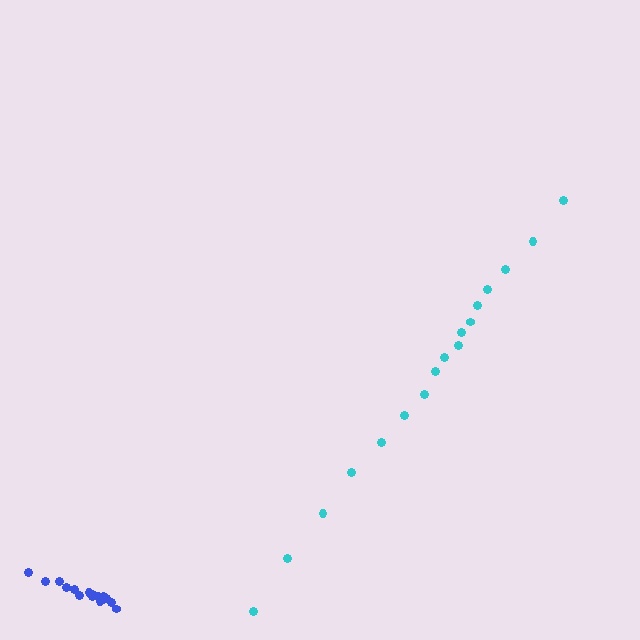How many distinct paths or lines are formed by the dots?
There are 2 distinct paths.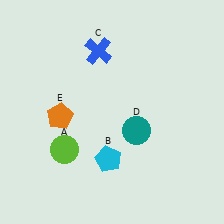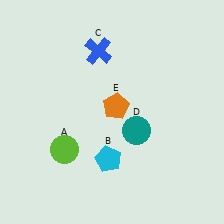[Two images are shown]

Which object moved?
The orange pentagon (E) moved right.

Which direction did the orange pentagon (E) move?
The orange pentagon (E) moved right.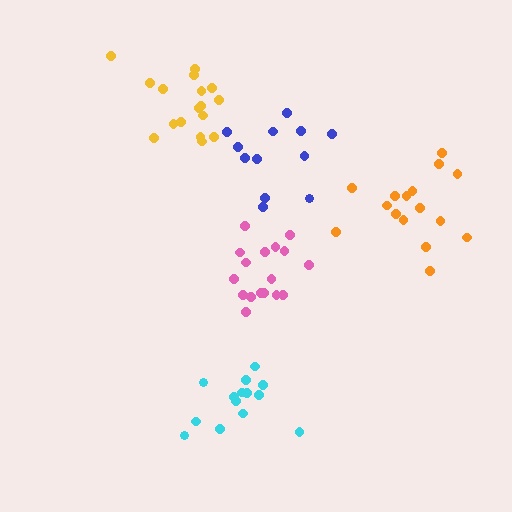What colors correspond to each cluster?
The clusters are colored: orange, pink, yellow, blue, cyan.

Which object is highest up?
The yellow cluster is topmost.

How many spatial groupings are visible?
There are 5 spatial groupings.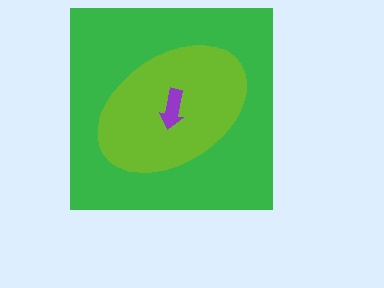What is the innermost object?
The purple arrow.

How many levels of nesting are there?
3.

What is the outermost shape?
The green square.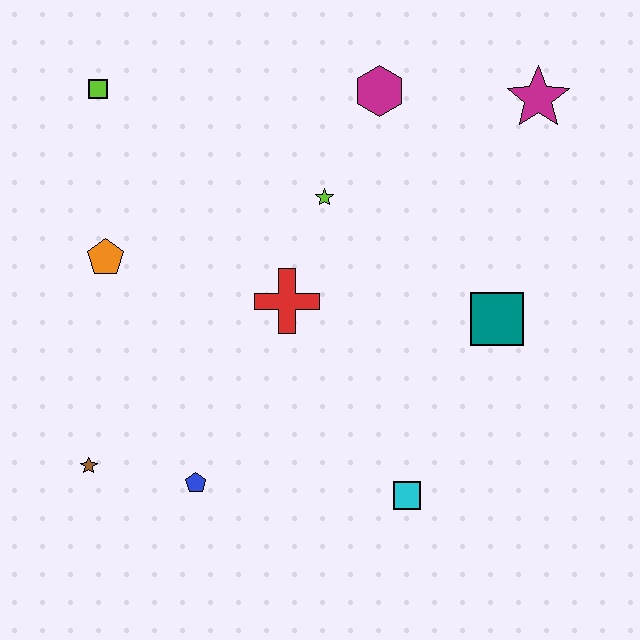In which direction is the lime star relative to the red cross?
The lime star is above the red cross.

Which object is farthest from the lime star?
The brown star is farthest from the lime star.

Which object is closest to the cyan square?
The teal square is closest to the cyan square.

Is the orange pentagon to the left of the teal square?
Yes